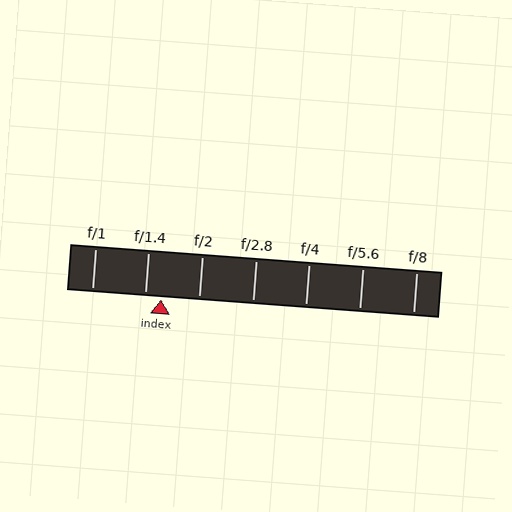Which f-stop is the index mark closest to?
The index mark is closest to f/1.4.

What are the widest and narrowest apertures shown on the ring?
The widest aperture shown is f/1 and the narrowest is f/8.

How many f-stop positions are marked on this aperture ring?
There are 7 f-stop positions marked.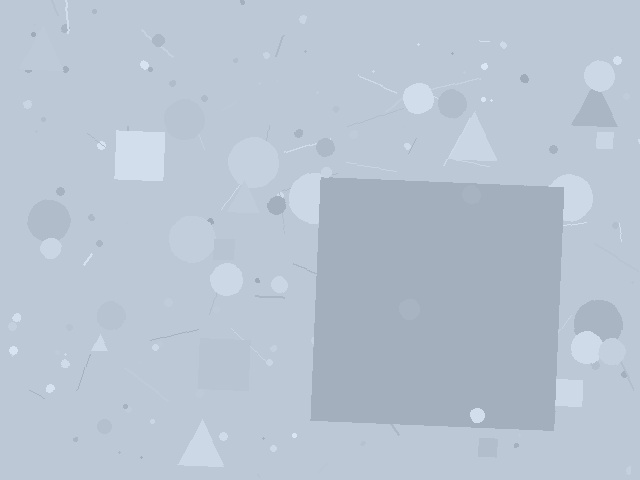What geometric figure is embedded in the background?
A square is embedded in the background.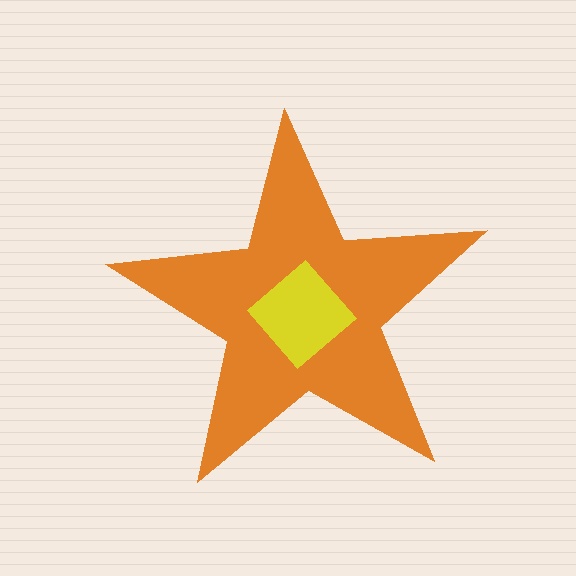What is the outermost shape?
The orange star.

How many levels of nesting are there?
2.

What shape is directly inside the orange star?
The yellow diamond.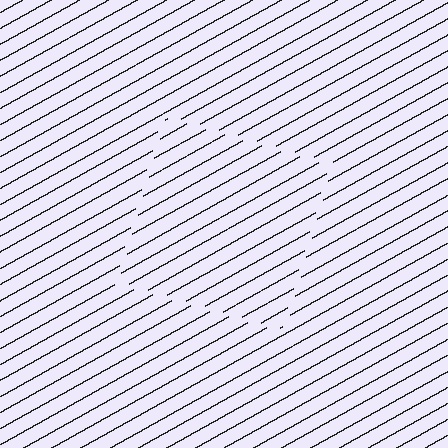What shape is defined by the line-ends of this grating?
An illusory square. The interior of the shape contains the same grating, shifted by half a period — the contour is defined by the phase discontinuity where line-ends from the inner and outer gratings abut.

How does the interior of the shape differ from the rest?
The interior of the shape contains the same grating, shifted by half a period — the contour is defined by the phase discontinuity where line-ends from the inner and outer gratings abut.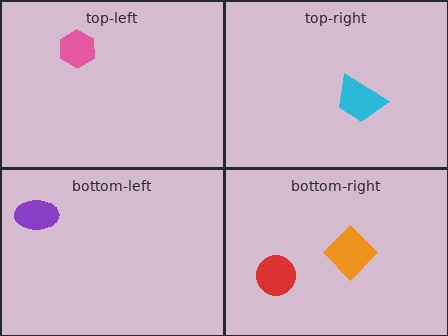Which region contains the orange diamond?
The bottom-right region.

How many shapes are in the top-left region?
1.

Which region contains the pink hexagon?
The top-left region.